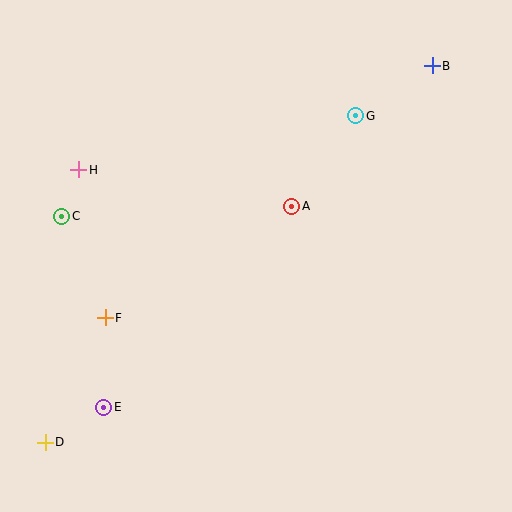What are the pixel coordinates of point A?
Point A is at (292, 206).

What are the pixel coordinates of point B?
Point B is at (432, 66).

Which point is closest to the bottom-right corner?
Point A is closest to the bottom-right corner.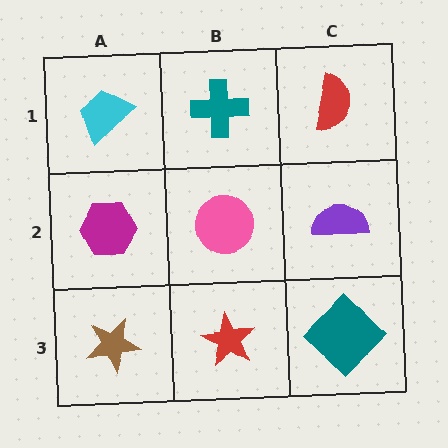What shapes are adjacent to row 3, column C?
A purple semicircle (row 2, column C), a red star (row 3, column B).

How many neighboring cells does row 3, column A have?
2.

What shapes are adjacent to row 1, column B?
A pink circle (row 2, column B), a cyan trapezoid (row 1, column A), a red semicircle (row 1, column C).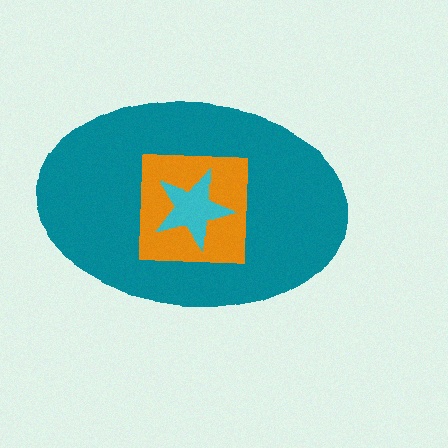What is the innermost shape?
The cyan star.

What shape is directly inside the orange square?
The cyan star.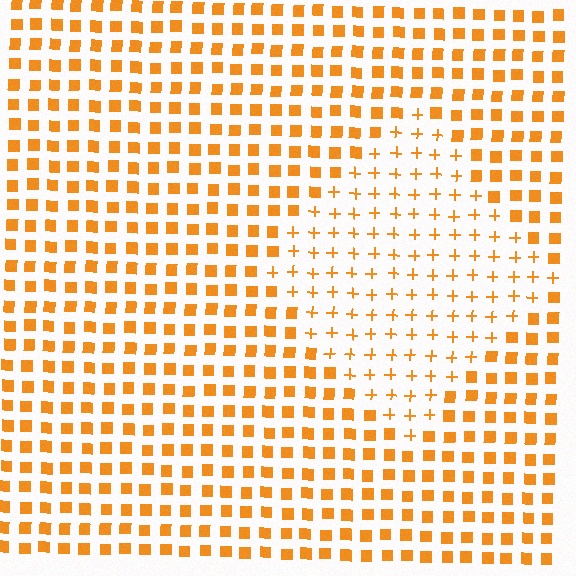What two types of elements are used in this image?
The image uses plus signs inside the diamond region and squares outside it.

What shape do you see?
I see a diamond.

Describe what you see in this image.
The image is filled with small orange elements arranged in a uniform grid. A diamond-shaped region contains plus signs, while the surrounding area contains squares. The boundary is defined purely by the change in element shape.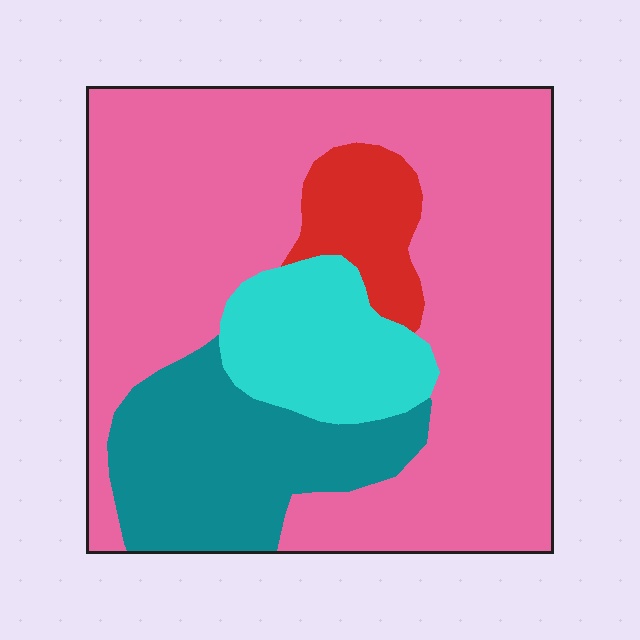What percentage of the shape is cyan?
Cyan covers around 10% of the shape.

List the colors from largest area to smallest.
From largest to smallest: pink, teal, cyan, red.